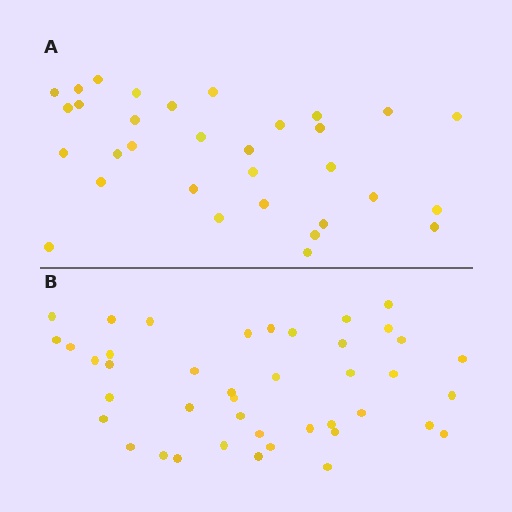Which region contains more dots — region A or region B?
Region B (the bottom region) has more dots.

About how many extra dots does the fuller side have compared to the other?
Region B has roughly 10 or so more dots than region A.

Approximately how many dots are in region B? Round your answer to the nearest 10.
About 40 dots. (The exact count is 42, which rounds to 40.)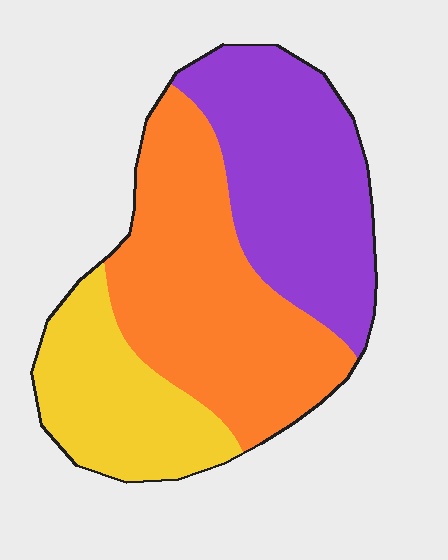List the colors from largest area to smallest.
From largest to smallest: orange, purple, yellow.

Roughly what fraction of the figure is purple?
Purple covers about 35% of the figure.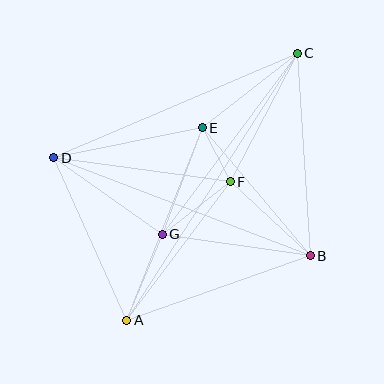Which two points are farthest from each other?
Points A and C are farthest from each other.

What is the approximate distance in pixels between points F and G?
The distance between F and G is approximately 86 pixels.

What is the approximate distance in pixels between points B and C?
The distance between B and C is approximately 203 pixels.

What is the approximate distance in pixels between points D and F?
The distance between D and F is approximately 178 pixels.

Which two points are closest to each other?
Points E and F are closest to each other.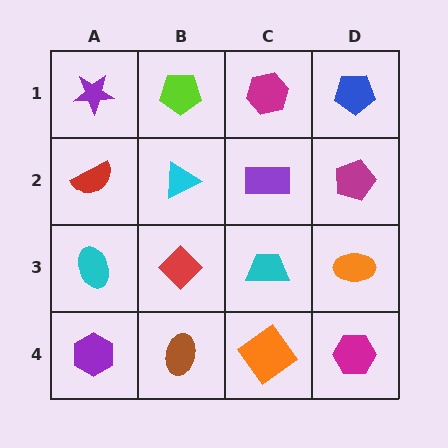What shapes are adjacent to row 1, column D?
A magenta pentagon (row 2, column D), a magenta hexagon (row 1, column C).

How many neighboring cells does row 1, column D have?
2.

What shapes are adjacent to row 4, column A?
A cyan ellipse (row 3, column A), a brown ellipse (row 4, column B).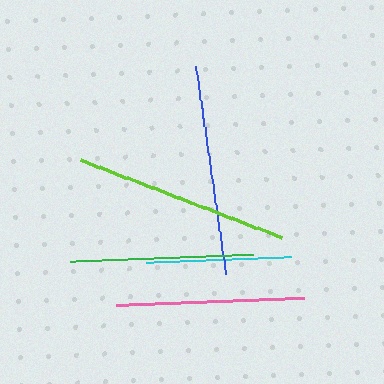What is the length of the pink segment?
The pink segment is approximately 188 pixels long.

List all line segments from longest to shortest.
From longest to shortest: lime, blue, pink, green, cyan.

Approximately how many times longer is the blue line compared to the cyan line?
The blue line is approximately 1.4 times the length of the cyan line.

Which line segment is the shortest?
The cyan line is the shortest at approximately 145 pixels.